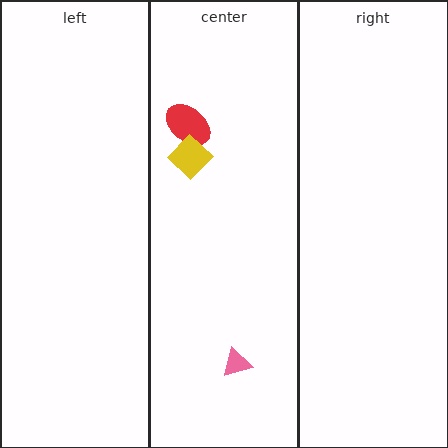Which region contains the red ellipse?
The center region.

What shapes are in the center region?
The red ellipse, the yellow diamond, the pink triangle.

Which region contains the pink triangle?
The center region.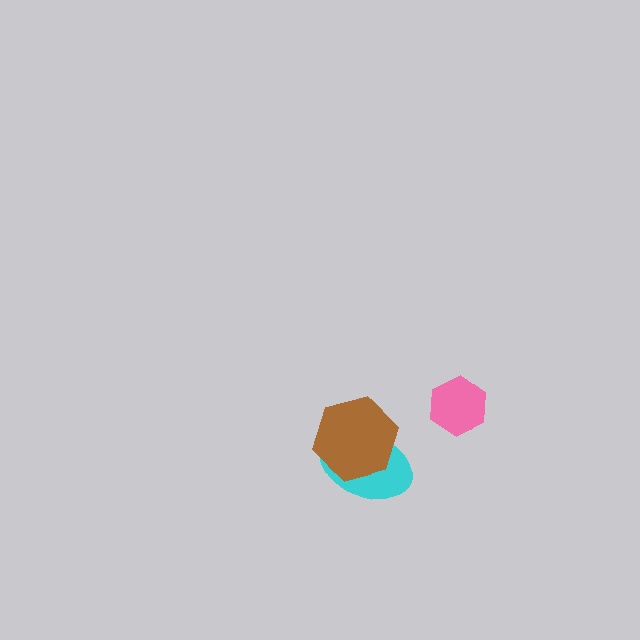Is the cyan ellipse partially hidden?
Yes, it is partially covered by another shape.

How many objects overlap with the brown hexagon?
1 object overlaps with the brown hexagon.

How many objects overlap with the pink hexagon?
0 objects overlap with the pink hexagon.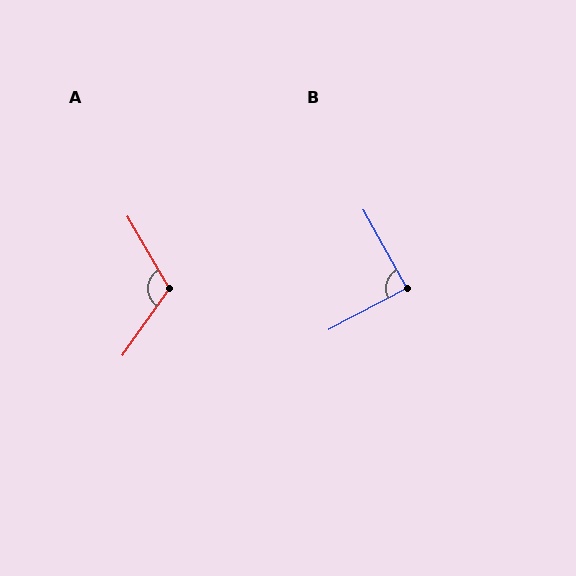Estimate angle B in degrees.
Approximately 89 degrees.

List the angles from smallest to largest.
B (89°), A (115°).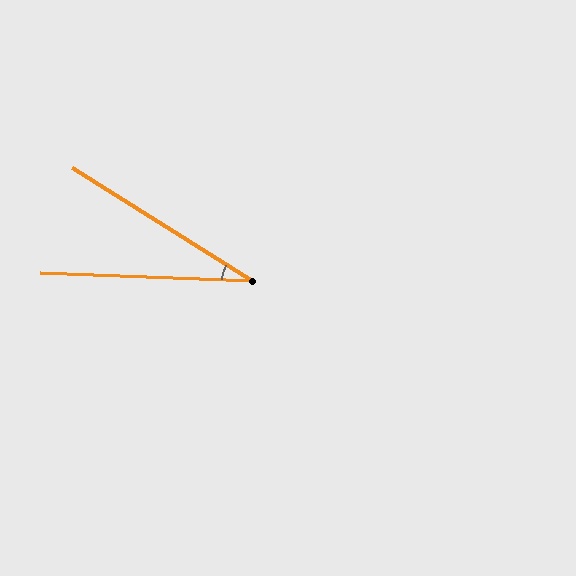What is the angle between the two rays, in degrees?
Approximately 30 degrees.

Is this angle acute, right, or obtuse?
It is acute.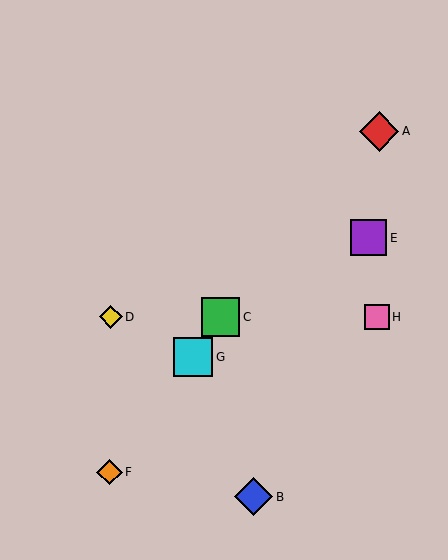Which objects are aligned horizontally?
Objects C, D, H are aligned horizontally.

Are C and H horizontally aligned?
Yes, both are at y≈317.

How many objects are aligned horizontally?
3 objects (C, D, H) are aligned horizontally.